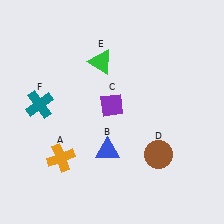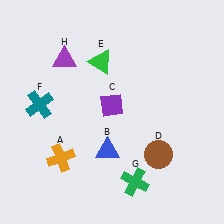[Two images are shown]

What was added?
A green cross (G), a purple triangle (H) were added in Image 2.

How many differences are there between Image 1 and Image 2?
There are 2 differences between the two images.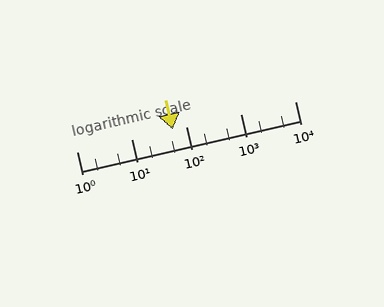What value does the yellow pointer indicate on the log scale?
The pointer indicates approximately 57.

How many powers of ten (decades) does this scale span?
The scale spans 4 decades, from 1 to 10000.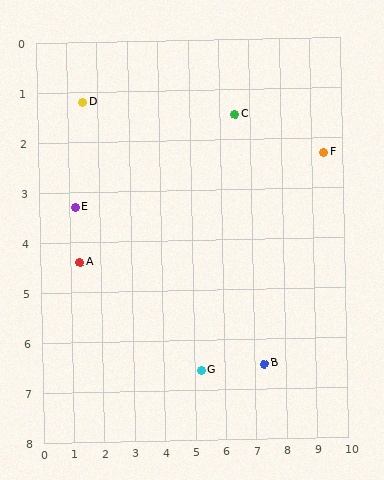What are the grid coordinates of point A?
Point A is at approximately (1.3, 4.4).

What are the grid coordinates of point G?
Point G is at approximately (5.2, 6.6).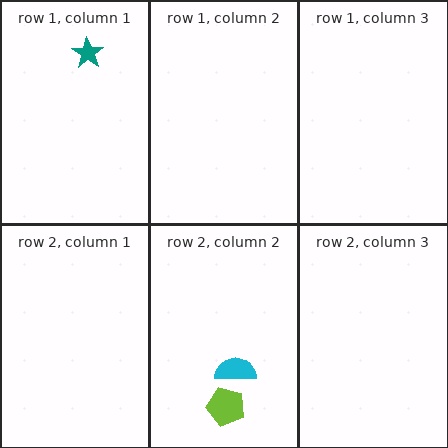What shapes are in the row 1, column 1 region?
The teal star.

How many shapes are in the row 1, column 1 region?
1.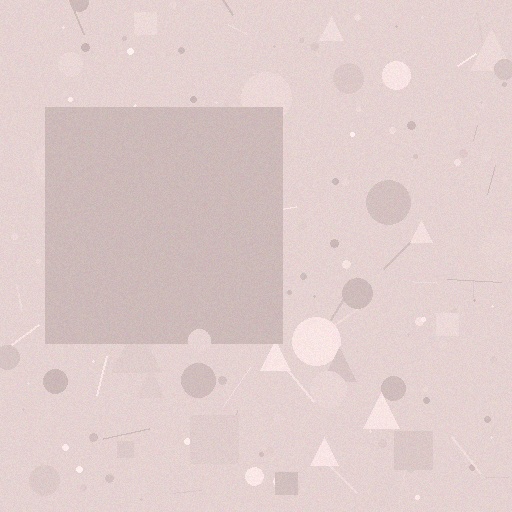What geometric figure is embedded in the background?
A square is embedded in the background.